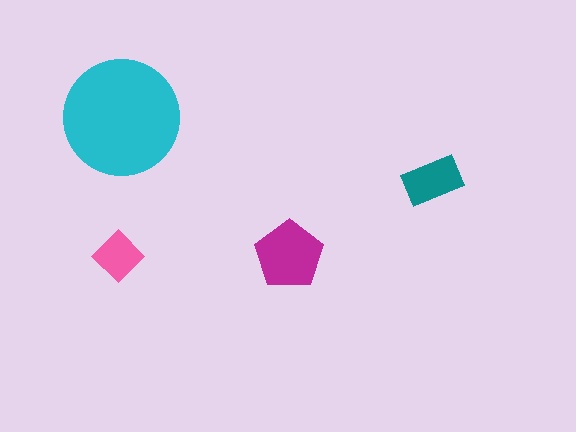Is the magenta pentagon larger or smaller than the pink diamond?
Larger.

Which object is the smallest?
The pink diamond.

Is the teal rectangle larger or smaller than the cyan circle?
Smaller.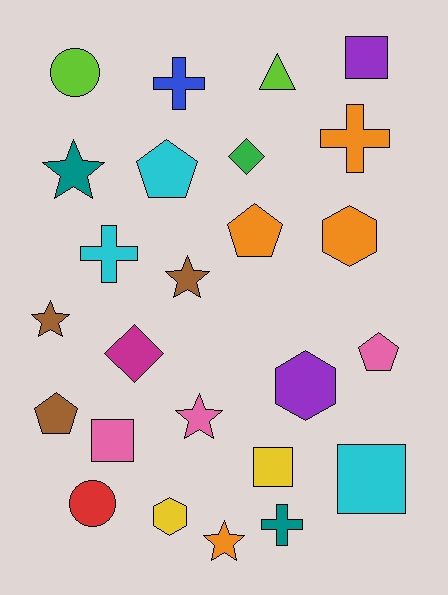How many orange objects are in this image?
There are 4 orange objects.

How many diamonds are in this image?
There are 2 diamonds.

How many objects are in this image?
There are 25 objects.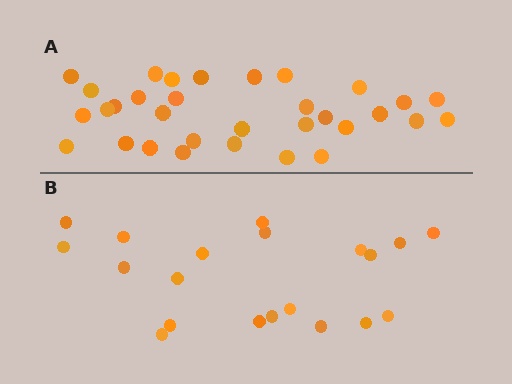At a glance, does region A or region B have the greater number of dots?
Region A (the top region) has more dots.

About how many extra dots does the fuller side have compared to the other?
Region A has roughly 12 or so more dots than region B.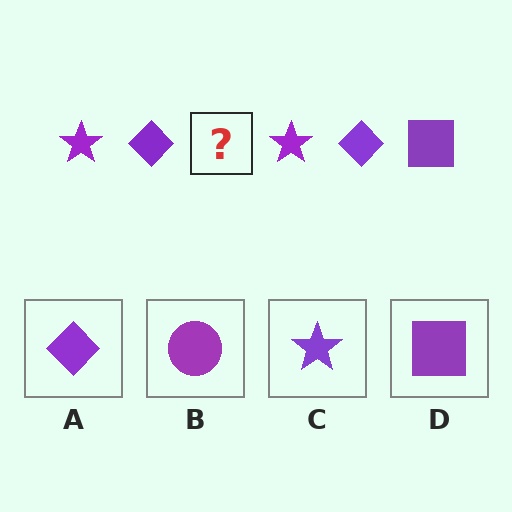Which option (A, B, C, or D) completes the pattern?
D.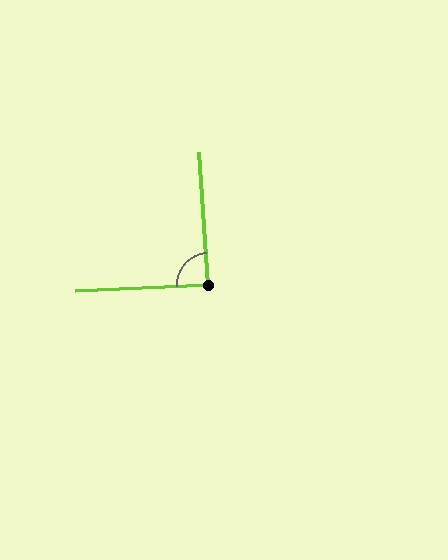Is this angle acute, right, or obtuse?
It is approximately a right angle.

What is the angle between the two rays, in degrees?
Approximately 89 degrees.